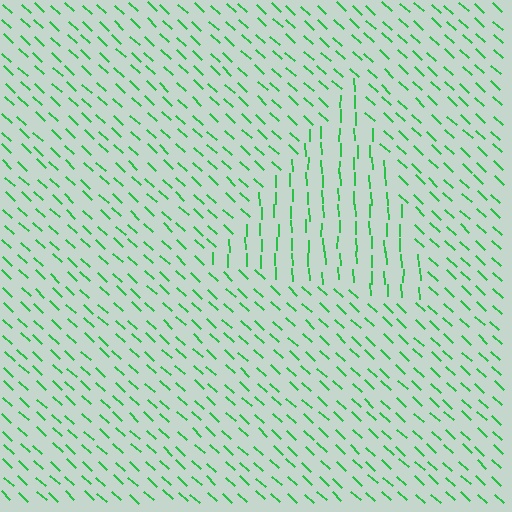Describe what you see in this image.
The image is filled with small green line segments. A triangle region in the image has lines oriented differently from the surrounding lines, creating a visible texture boundary.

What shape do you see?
I see a triangle.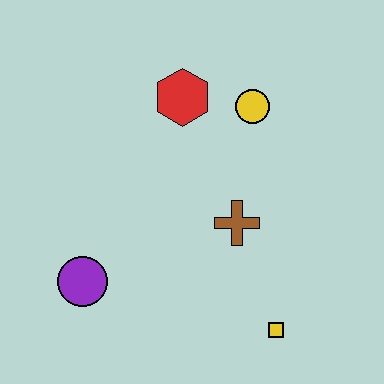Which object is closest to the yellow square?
The brown cross is closest to the yellow square.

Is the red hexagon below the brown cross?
No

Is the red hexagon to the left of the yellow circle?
Yes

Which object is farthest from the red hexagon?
The yellow square is farthest from the red hexagon.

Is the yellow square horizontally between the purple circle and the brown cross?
No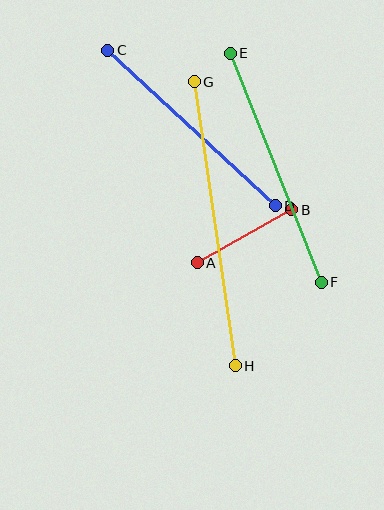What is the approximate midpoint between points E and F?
The midpoint is at approximately (276, 168) pixels.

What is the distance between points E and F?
The distance is approximately 246 pixels.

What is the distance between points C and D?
The distance is approximately 229 pixels.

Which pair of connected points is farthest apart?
Points G and H are farthest apart.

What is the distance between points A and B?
The distance is approximately 109 pixels.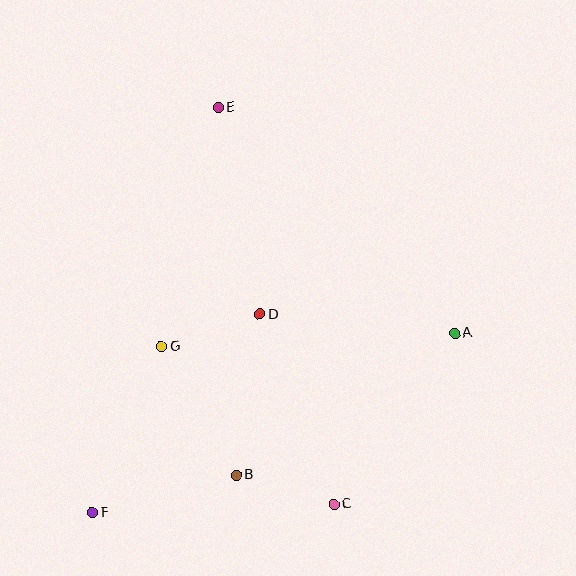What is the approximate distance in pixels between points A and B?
The distance between A and B is approximately 260 pixels.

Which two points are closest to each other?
Points B and C are closest to each other.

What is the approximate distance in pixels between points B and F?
The distance between B and F is approximately 149 pixels.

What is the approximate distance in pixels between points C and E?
The distance between C and E is approximately 414 pixels.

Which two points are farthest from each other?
Points E and F are farthest from each other.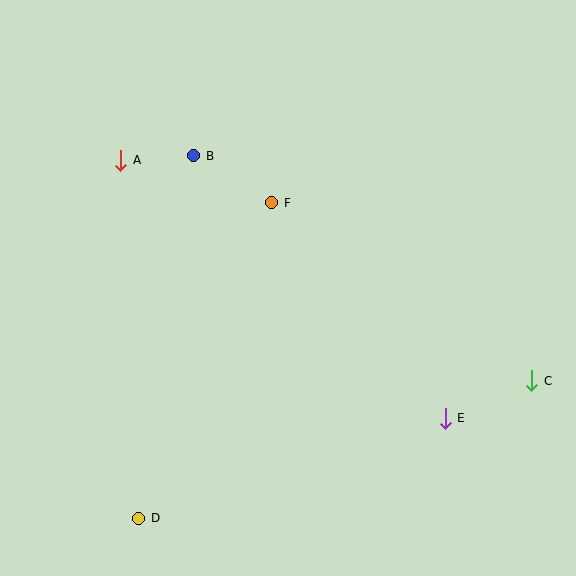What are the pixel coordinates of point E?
Point E is at (445, 418).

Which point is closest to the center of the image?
Point F at (272, 203) is closest to the center.